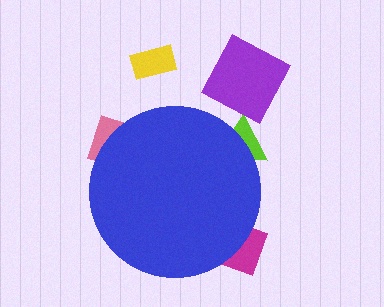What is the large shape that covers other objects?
A blue circle.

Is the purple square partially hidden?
No, the purple square is fully visible.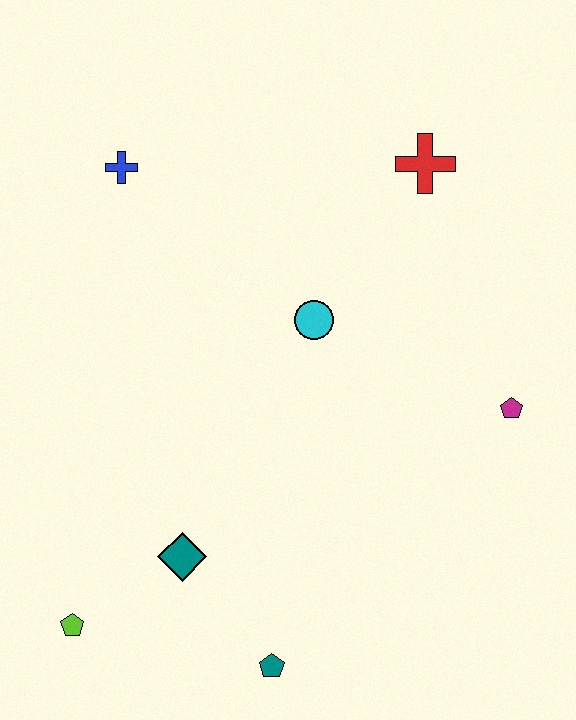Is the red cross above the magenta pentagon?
Yes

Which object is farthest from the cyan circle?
The lime pentagon is farthest from the cyan circle.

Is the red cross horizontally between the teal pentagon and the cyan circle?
No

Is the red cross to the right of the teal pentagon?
Yes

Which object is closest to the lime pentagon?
The teal diamond is closest to the lime pentagon.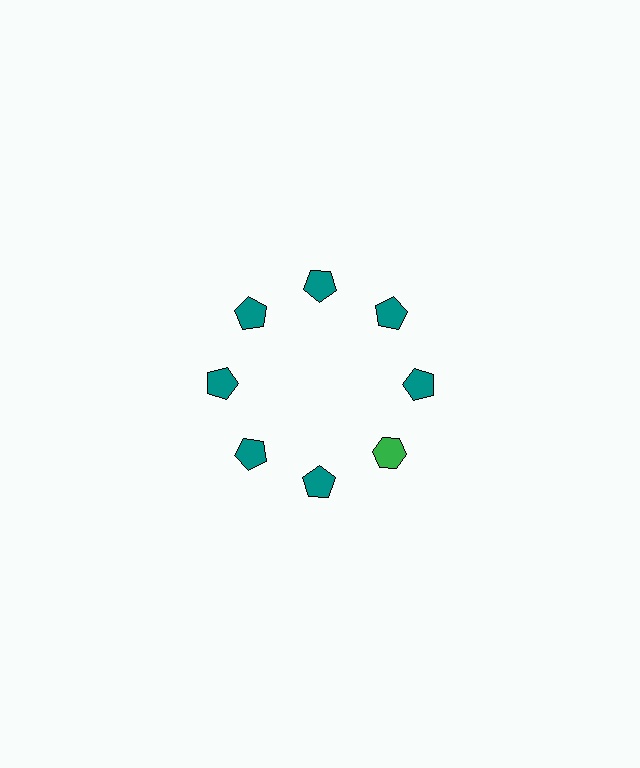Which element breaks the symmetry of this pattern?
The green hexagon at roughly the 4 o'clock position breaks the symmetry. All other shapes are teal pentagons.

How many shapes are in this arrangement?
There are 8 shapes arranged in a ring pattern.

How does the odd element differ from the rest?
It differs in both color (green instead of teal) and shape (hexagon instead of pentagon).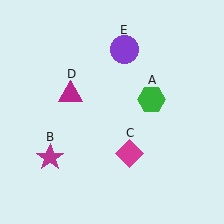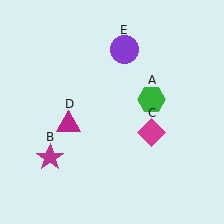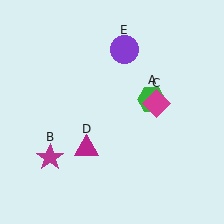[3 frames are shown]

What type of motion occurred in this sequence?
The magenta diamond (object C), magenta triangle (object D) rotated counterclockwise around the center of the scene.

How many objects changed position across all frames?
2 objects changed position: magenta diamond (object C), magenta triangle (object D).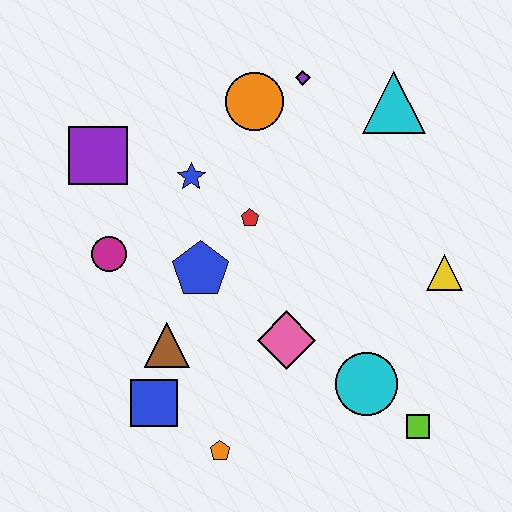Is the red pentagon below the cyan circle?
No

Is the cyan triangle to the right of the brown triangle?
Yes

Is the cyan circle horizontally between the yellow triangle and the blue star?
Yes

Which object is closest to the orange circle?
The purple diamond is closest to the orange circle.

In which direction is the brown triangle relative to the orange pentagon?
The brown triangle is above the orange pentagon.